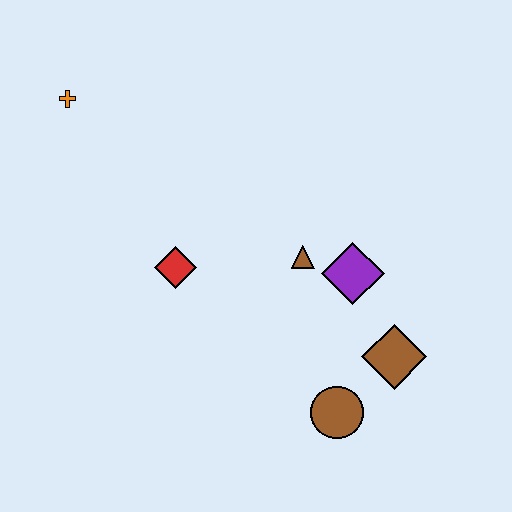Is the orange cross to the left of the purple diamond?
Yes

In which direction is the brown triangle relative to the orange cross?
The brown triangle is to the right of the orange cross.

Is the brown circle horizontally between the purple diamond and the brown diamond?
No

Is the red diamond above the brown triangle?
No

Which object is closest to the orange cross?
The red diamond is closest to the orange cross.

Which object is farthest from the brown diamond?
The orange cross is farthest from the brown diamond.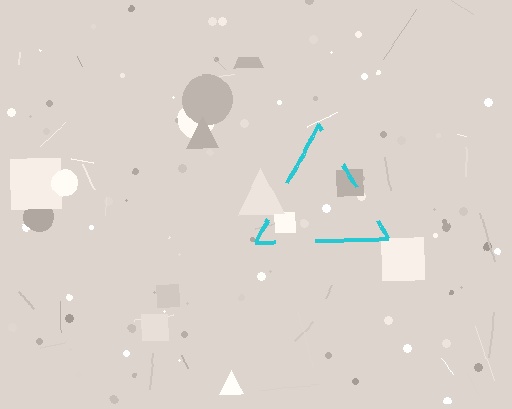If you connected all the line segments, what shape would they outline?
They would outline a triangle.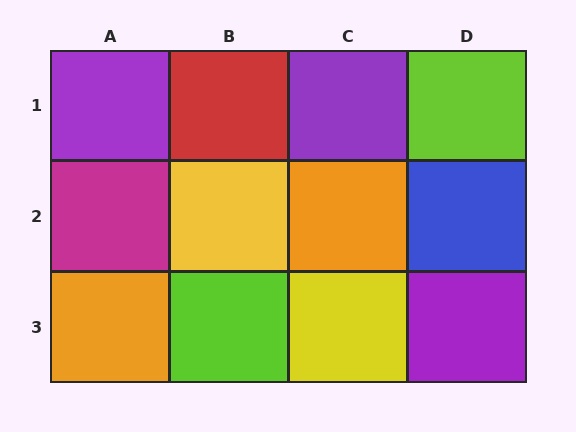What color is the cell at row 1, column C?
Purple.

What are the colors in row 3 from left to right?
Orange, lime, yellow, purple.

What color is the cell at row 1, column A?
Purple.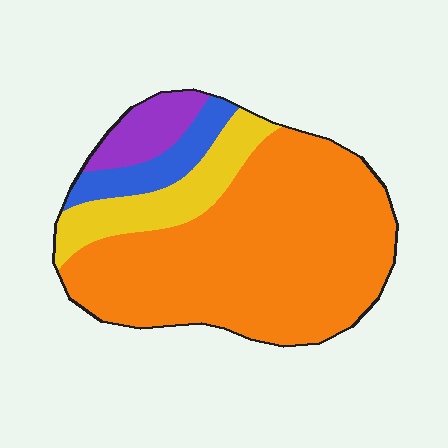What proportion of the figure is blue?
Blue takes up less than a quarter of the figure.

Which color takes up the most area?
Orange, at roughly 70%.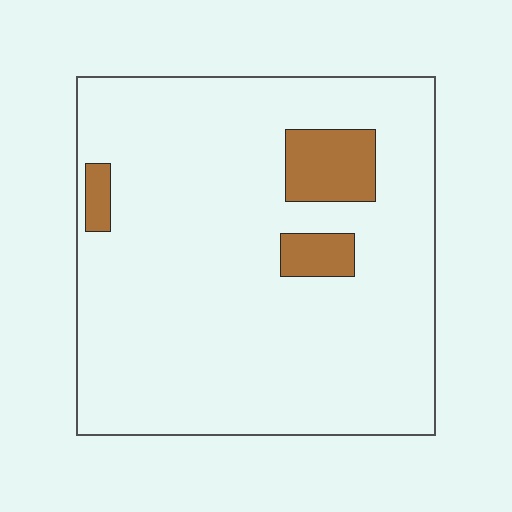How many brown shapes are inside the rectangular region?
3.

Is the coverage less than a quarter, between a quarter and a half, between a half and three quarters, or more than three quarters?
Less than a quarter.